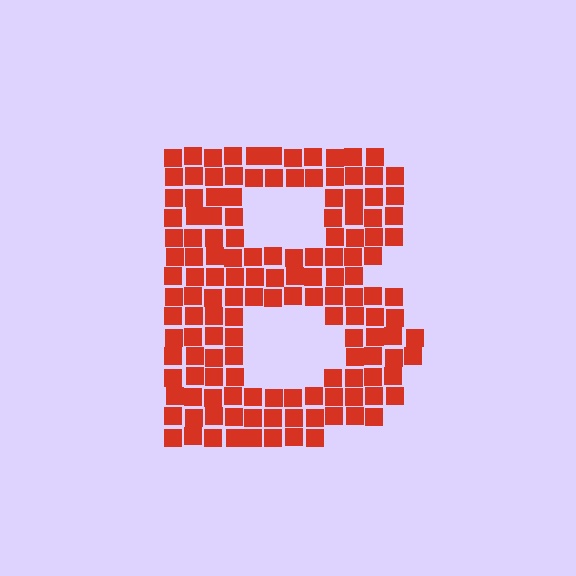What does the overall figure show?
The overall figure shows the letter B.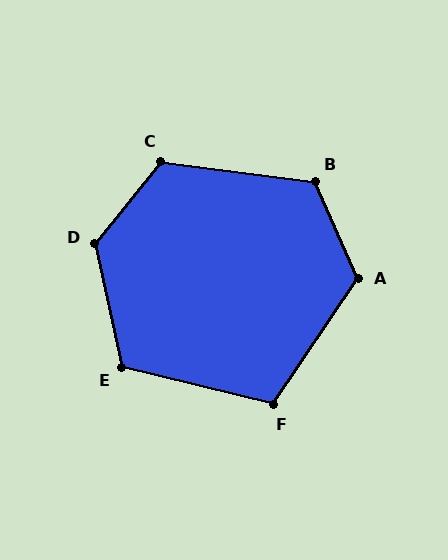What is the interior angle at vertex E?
Approximately 116 degrees (obtuse).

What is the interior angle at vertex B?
Approximately 121 degrees (obtuse).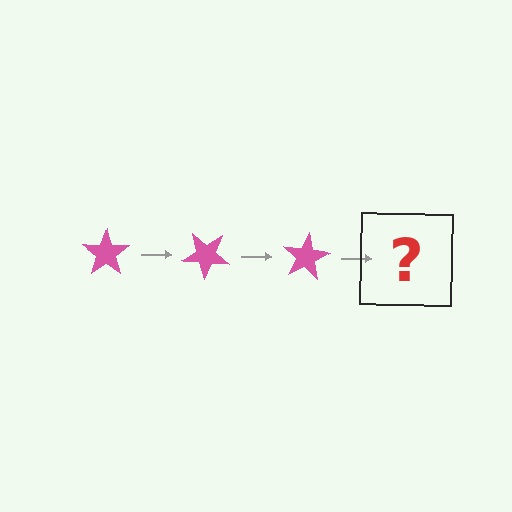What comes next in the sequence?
The next element should be a pink star rotated 120 degrees.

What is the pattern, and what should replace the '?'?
The pattern is that the star rotates 40 degrees each step. The '?' should be a pink star rotated 120 degrees.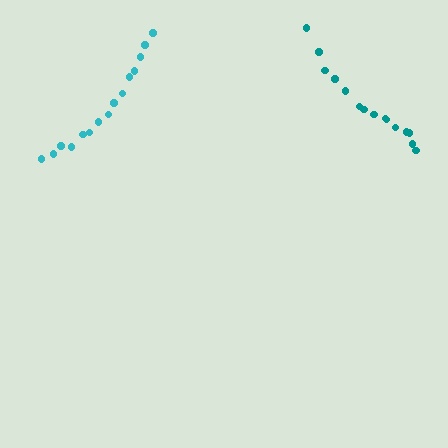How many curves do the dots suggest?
There are 2 distinct paths.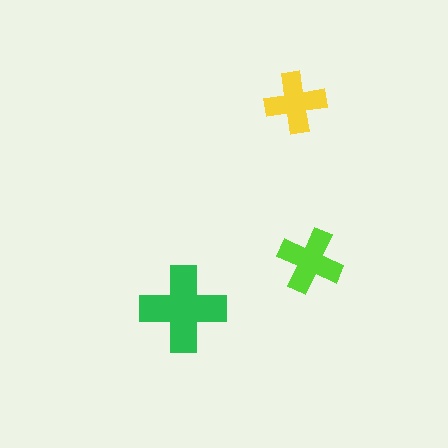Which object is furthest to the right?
The lime cross is rightmost.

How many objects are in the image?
There are 3 objects in the image.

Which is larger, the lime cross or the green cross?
The green one.